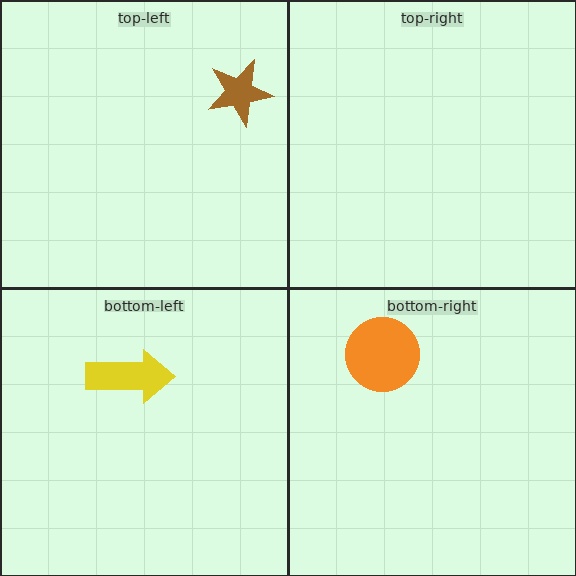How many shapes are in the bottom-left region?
1.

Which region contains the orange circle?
The bottom-right region.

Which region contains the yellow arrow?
The bottom-left region.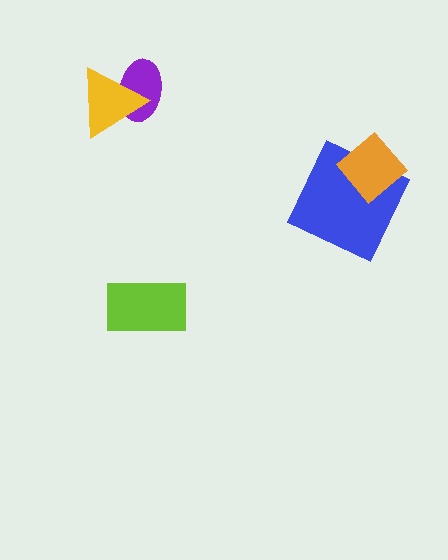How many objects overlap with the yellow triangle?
1 object overlaps with the yellow triangle.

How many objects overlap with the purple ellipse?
1 object overlaps with the purple ellipse.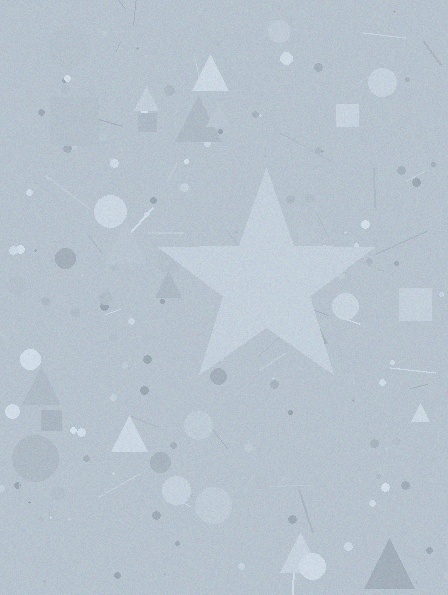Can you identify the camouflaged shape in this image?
The camouflaged shape is a star.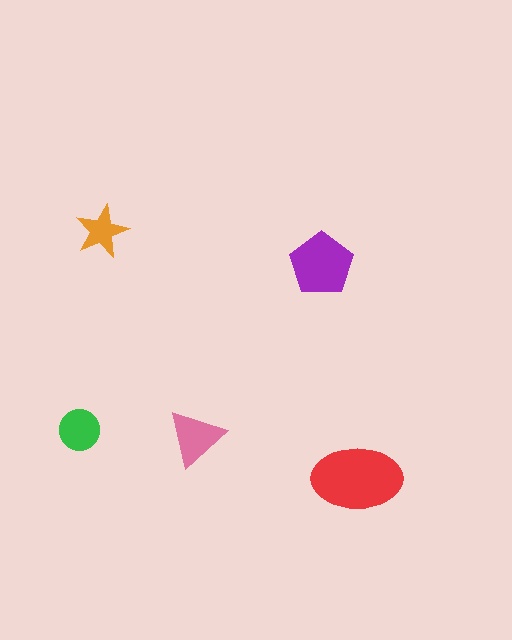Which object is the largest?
The red ellipse.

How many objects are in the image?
There are 5 objects in the image.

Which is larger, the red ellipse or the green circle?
The red ellipse.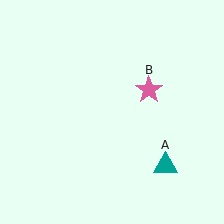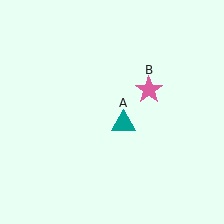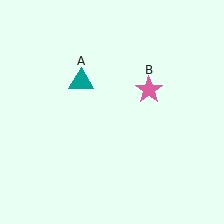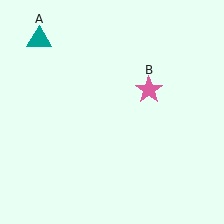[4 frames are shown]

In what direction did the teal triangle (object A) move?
The teal triangle (object A) moved up and to the left.